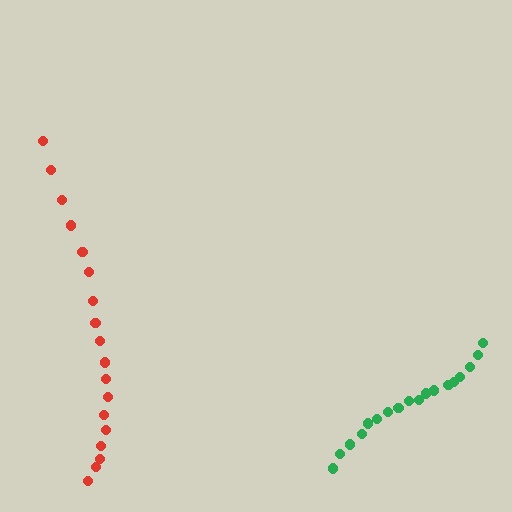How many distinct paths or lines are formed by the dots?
There are 2 distinct paths.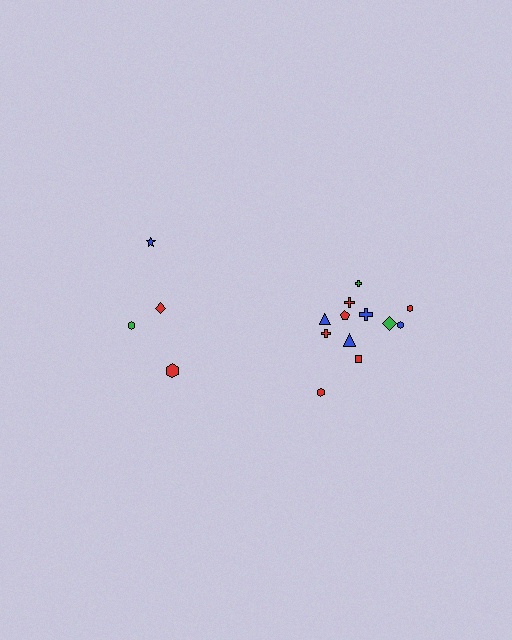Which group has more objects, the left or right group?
The right group.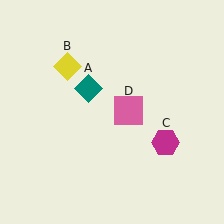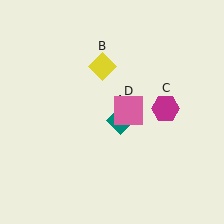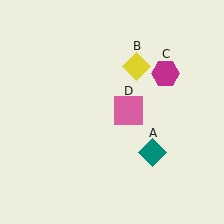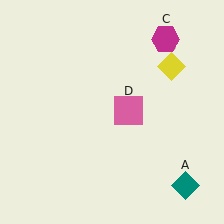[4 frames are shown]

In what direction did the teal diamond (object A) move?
The teal diamond (object A) moved down and to the right.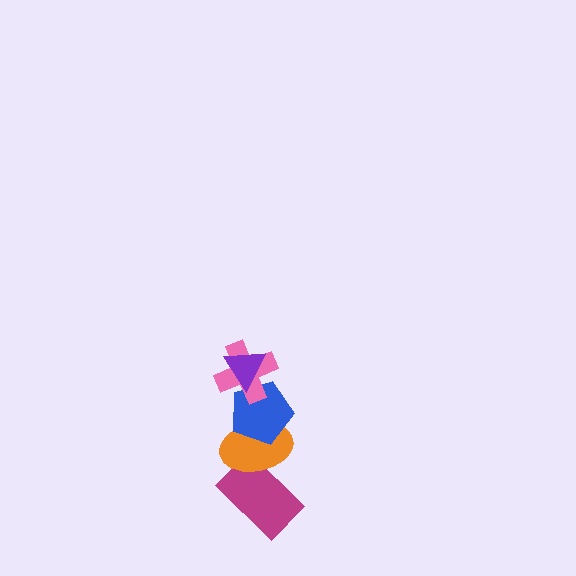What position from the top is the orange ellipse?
The orange ellipse is 4th from the top.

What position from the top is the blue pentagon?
The blue pentagon is 3rd from the top.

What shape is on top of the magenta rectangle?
The orange ellipse is on top of the magenta rectangle.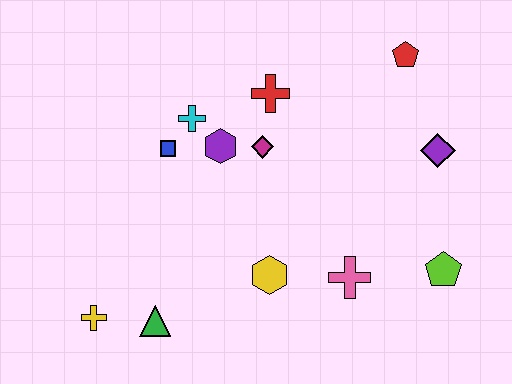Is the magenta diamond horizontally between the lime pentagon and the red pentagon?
No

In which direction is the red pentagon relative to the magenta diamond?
The red pentagon is to the right of the magenta diamond.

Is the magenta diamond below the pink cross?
No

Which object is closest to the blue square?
The cyan cross is closest to the blue square.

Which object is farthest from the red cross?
The yellow cross is farthest from the red cross.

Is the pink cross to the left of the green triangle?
No